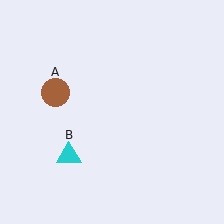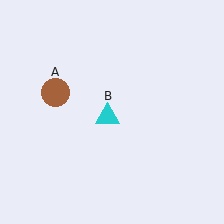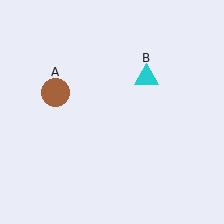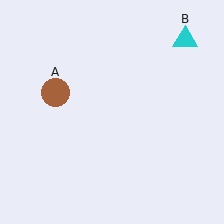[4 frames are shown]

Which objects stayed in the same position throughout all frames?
Brown circle (object A) remained stationary.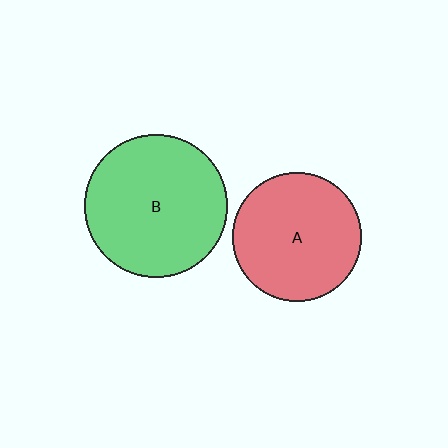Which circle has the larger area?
Circle B (green).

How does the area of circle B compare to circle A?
Approximately 1.2 times.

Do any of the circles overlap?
No, none of the circles overlap.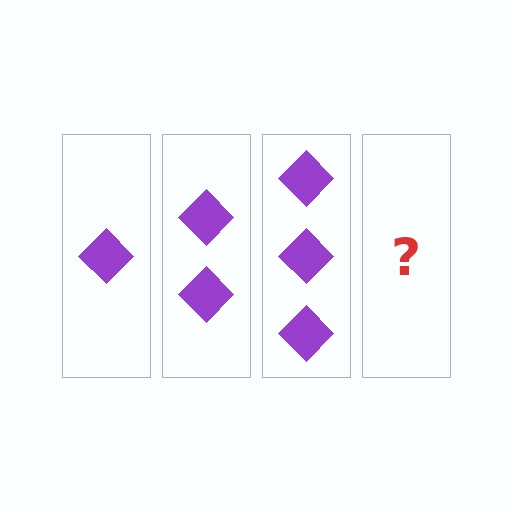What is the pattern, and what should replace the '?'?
The pattern is that each step adds one more diamond. The '?' should be 4 diamonds.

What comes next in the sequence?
The next element should be 4 diamonds.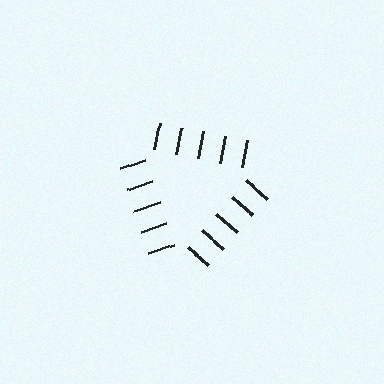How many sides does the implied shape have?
3 sides — the line-ends trace a triangle.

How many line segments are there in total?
15 — 5 along each of the 3 edges.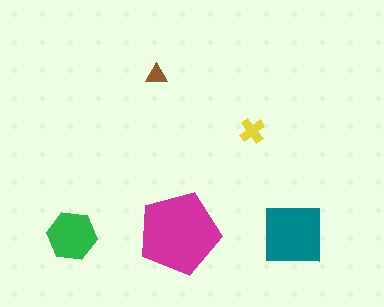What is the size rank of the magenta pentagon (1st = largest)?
1st.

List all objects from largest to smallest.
The magenta pentagon, the teal square, the green hexagon, the yellow cross, the brown triangle.